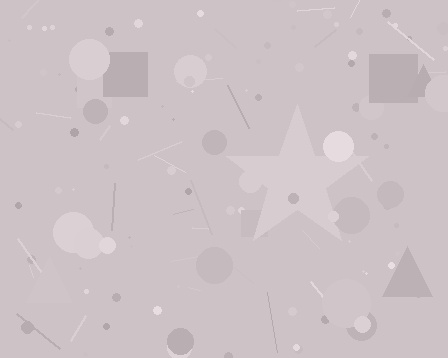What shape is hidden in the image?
A star is hidden in the image.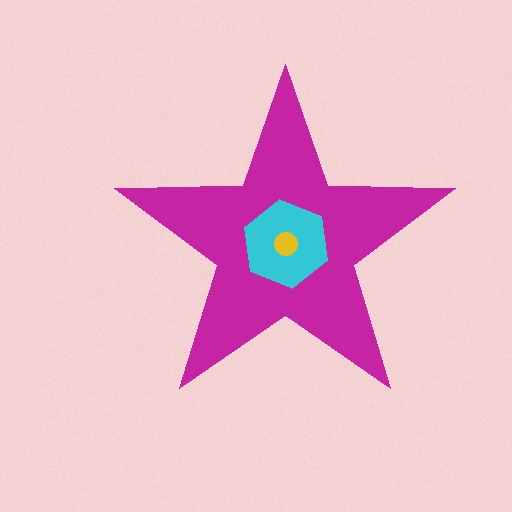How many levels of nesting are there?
3.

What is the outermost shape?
The magenta star.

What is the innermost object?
The yellow circle.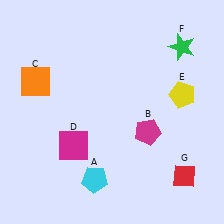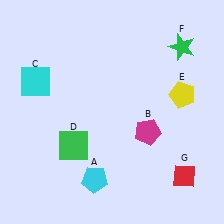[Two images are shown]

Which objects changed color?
C changed from orange to cyan. D changed from magenta to green.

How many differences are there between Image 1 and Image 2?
There are 2 differences between the two images.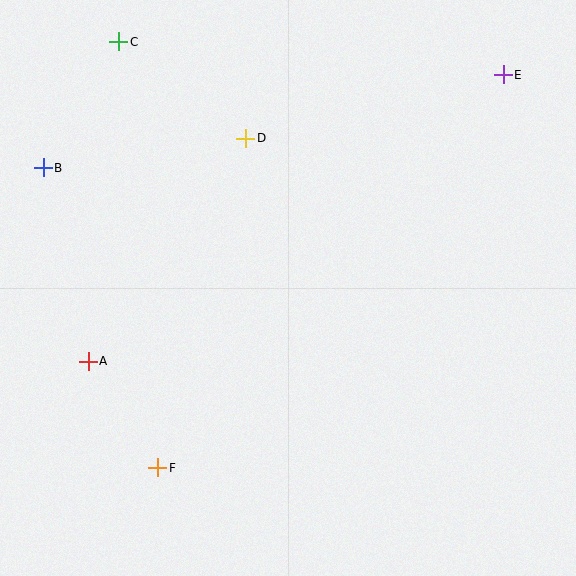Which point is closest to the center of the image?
Point D at (246, 138) is closest to the center.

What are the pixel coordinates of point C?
Point C is at (119, 42).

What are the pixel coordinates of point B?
Point B is at (43, 168).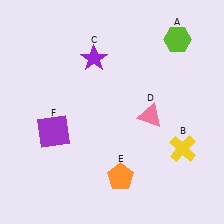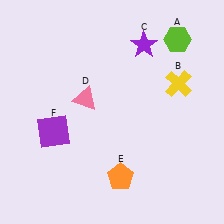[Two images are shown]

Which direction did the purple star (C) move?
The purple star (C) moved right.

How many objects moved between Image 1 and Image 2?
3 objects moved between the two images.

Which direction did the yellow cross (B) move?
The yellow cross (B) moved up.